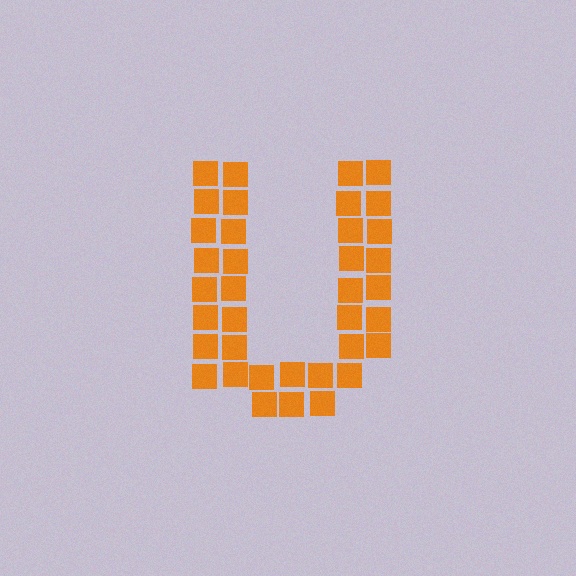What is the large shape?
The large shape is the letter U.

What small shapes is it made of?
It is made of small squares.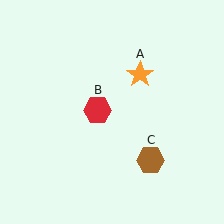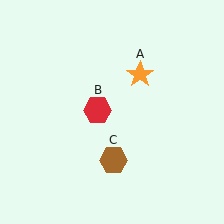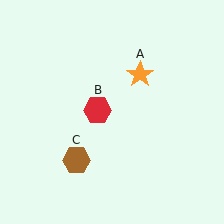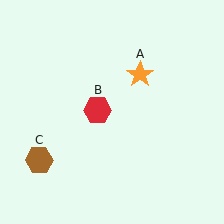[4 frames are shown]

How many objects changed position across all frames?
1 object changed position: brown hexagon (object C).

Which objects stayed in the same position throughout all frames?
Orange star (object A) and red hexagon (object B) remained stationary.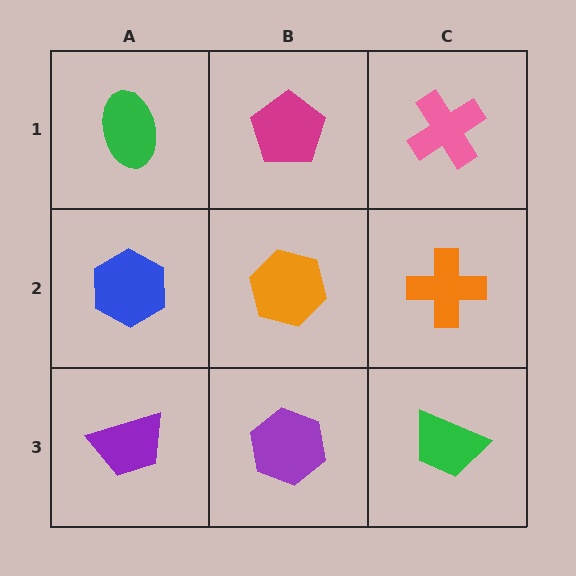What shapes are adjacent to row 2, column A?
A green ellipse (row 1, column A), a purple trapezoid (row 3, column A), an orange hexagon (row 2, column B).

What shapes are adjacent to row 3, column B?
An orange hexagon (row 2, column B), a purple trapezoid (row 3, column A), a green trapezoid (row 3, column C).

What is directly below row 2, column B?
A purple hexagon.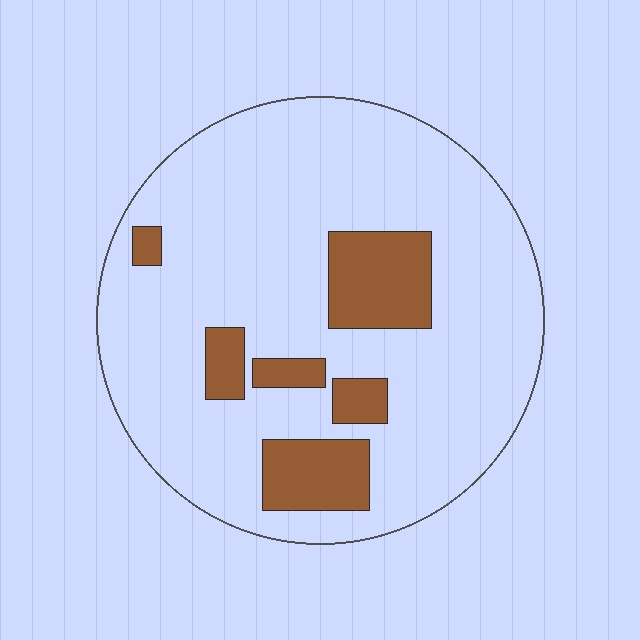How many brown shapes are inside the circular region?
6.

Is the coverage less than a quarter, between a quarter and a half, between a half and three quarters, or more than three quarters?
Less than a quarter.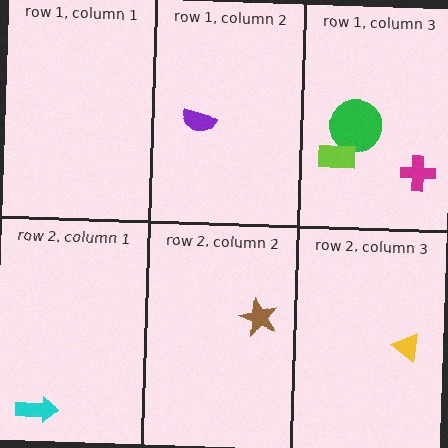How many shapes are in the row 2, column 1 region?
1.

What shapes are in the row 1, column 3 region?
The green circle, the magenta cross, the lime rectangle.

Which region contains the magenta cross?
The row 1, column 3 region.